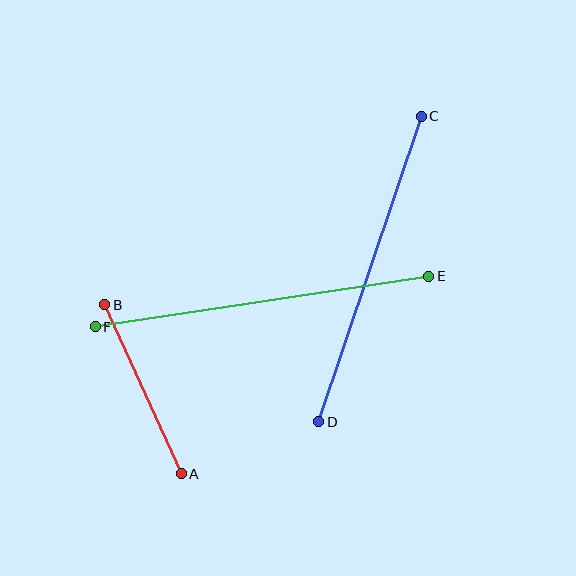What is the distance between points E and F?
The distance is approximately 337 pixels.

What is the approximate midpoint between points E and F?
The midpoint is at approximately (262, 302) pixels.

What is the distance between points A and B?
The distance is approximately 186 pixels.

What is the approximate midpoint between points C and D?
The midpoint is at approximately (370, 269) pixels.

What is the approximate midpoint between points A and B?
The midpoint is at approximately (143, 389) pixels.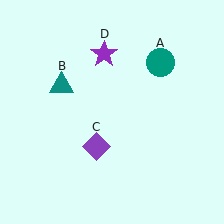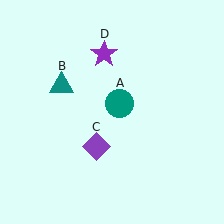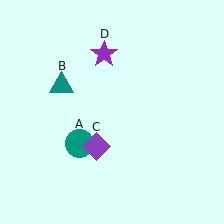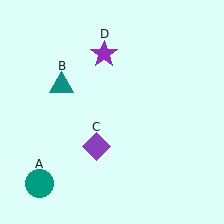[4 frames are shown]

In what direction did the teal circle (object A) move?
The teal circle (object A) moved down and to the left.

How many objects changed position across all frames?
1 object changed position: teal circle (object A).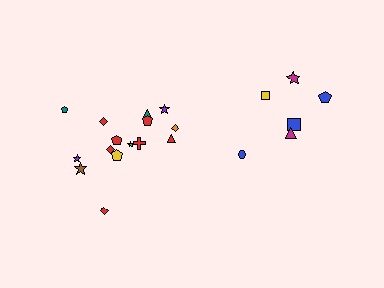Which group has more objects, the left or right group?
The left group.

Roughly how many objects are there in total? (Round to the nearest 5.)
Roughly 20 objects in total.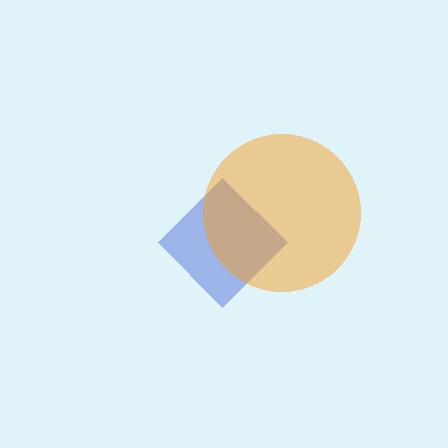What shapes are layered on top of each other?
The layered shapes are: a blue diamond, an orange circle.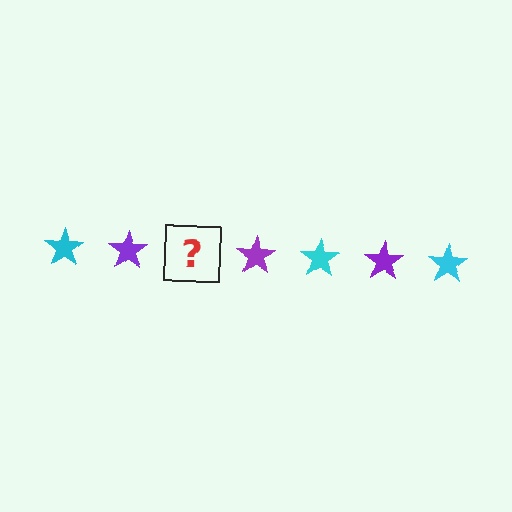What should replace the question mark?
The question mark should be replaced with a cyan star.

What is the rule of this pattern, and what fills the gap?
The rule is that the pattern cycles through cyan, purple stars. The gap should be filled with a cyan star.